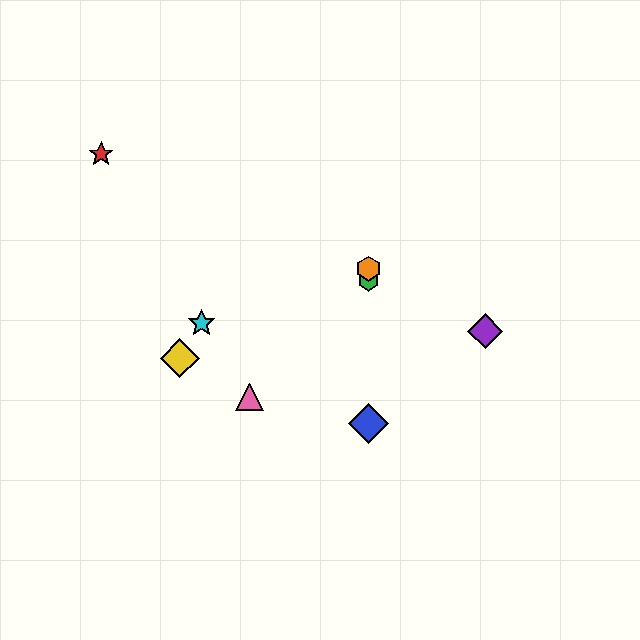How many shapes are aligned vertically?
3 shapes (the blue diamond, the green hexagon, the orange hexagon) are aligned vertically.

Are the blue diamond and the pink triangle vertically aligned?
No, the blue diamond is at x≈369 and the pink triangle is at x≈250.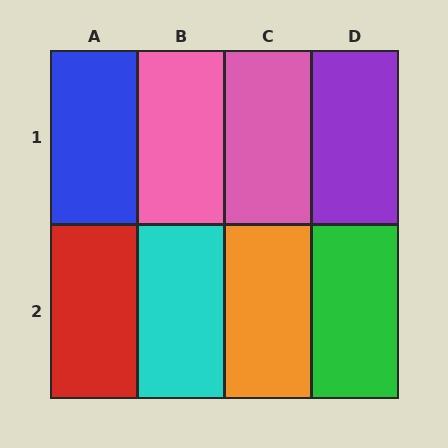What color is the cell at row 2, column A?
Red.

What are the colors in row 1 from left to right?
Blue, pink, pink, purple.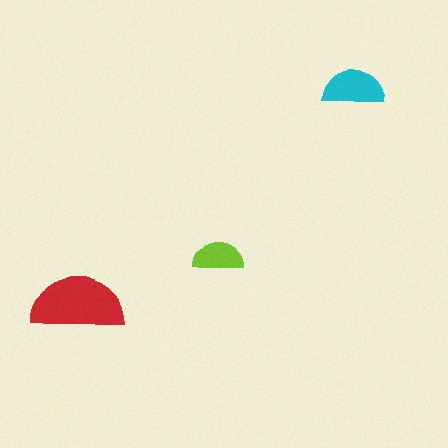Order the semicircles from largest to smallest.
the red one, the cyan one, the lime one.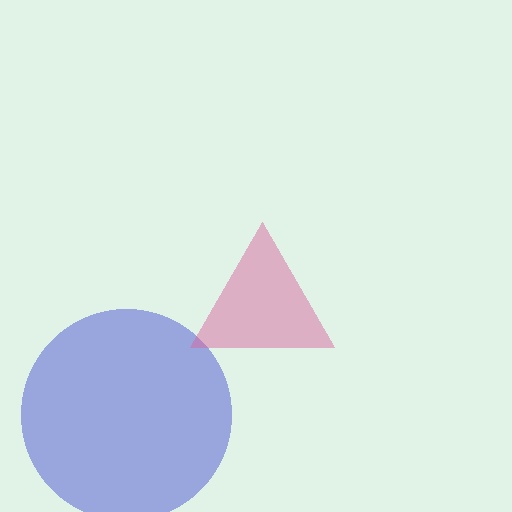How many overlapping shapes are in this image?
There are 2 overlapping shapes in the image.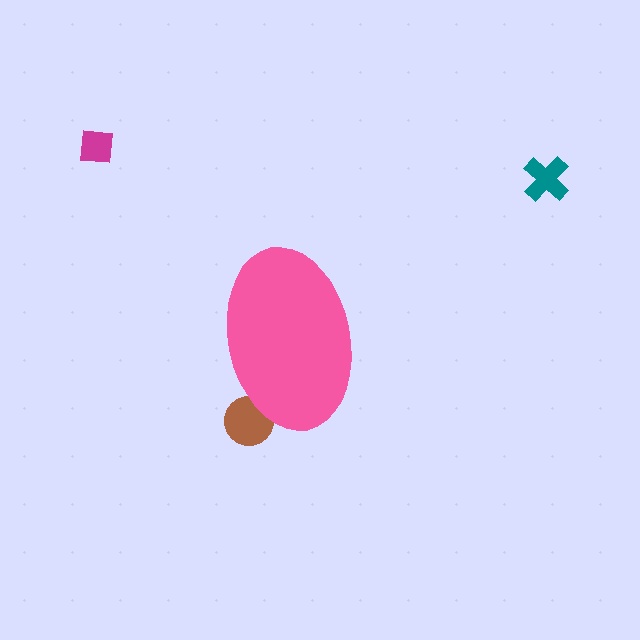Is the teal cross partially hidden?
No, the teal cross is fully visible.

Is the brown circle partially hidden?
Yes, the brown circle is partially hidden behind the pink ellipse.